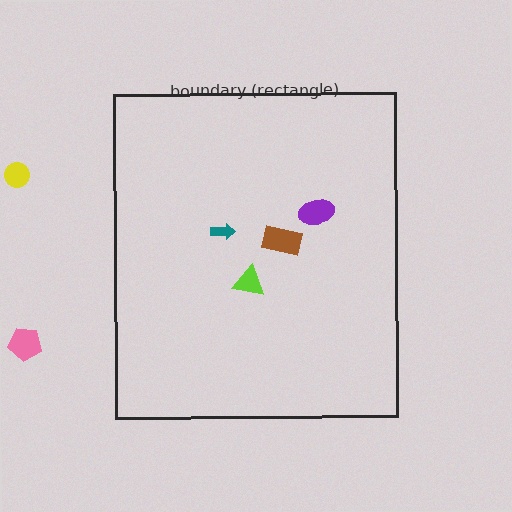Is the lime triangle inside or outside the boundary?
Inside.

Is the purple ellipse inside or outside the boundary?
Inside.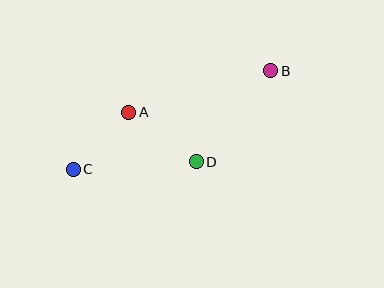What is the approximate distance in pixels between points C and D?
The distance between C and D is approximately 123 pixels.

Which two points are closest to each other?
Points A and C are closest to each other.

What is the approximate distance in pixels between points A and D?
The distance between A and D is approximately 84 pixels.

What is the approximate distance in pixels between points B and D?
The distance between B and D is approximately 118 pixels.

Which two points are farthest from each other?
Points B and C are farthest from each other.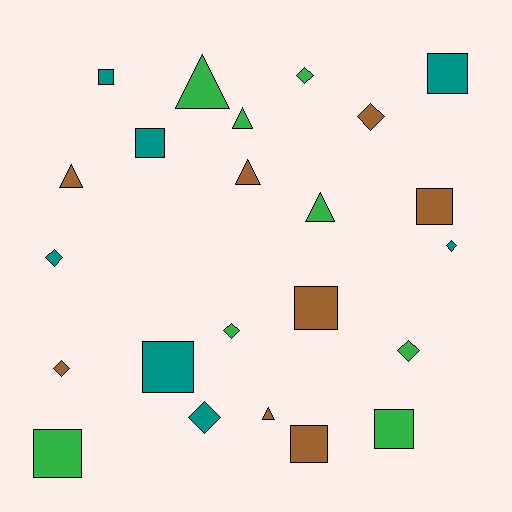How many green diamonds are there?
There are 3 green diamonds.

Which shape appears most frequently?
Square, with 9 objects.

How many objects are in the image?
There are 23 objects.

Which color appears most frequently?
Brown, with 8 objects.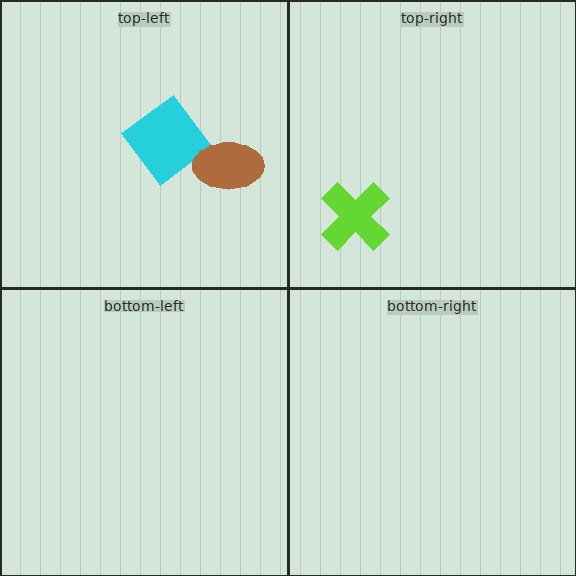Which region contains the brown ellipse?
The top-left region.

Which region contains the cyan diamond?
The top-left region.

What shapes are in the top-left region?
The cyan diamond, the brown ellipse.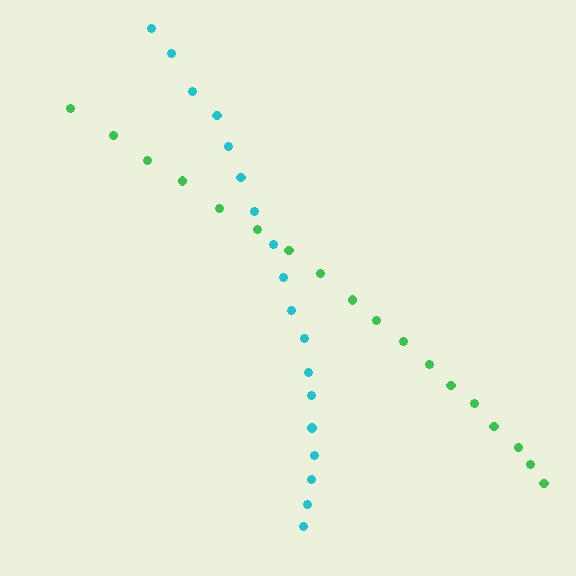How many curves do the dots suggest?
There are 2 distinct paths.